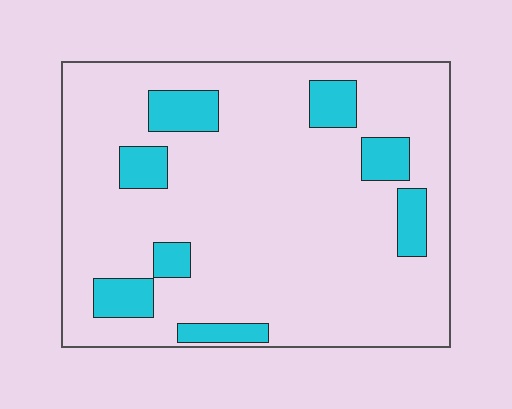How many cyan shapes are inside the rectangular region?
8.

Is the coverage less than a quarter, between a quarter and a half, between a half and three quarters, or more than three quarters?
Less than a quarter.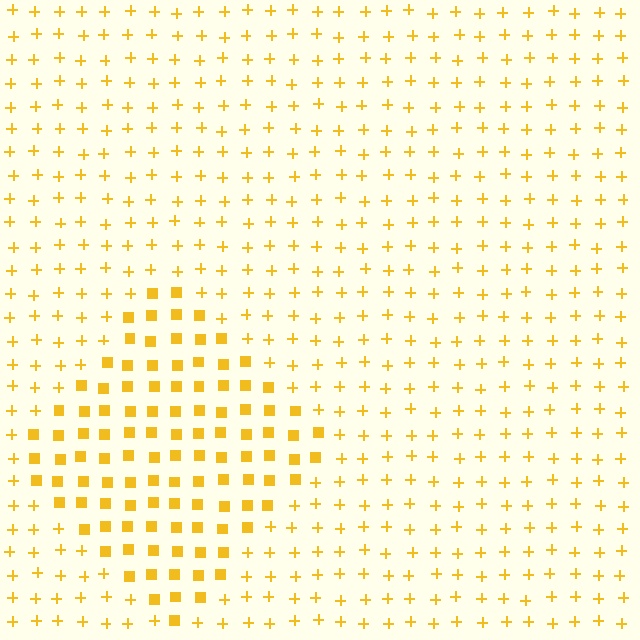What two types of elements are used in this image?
The image uses squares inside the diamond region and plus signs outside it.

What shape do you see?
I see a diamond.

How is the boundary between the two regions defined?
The boundary is defined by a change in element shape: squares inside vs. plus signs outside. All elements share the same color and spacing.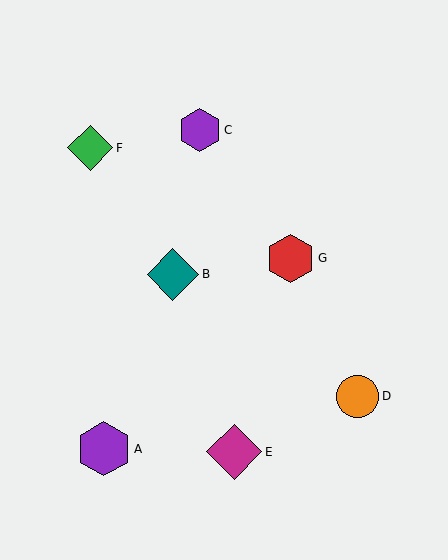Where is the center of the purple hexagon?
The center of the purple hexagon is at (104, 449).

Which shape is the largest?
The magenta diamond (labeled E) is the largest.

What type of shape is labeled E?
Shape E is a magenta diamond.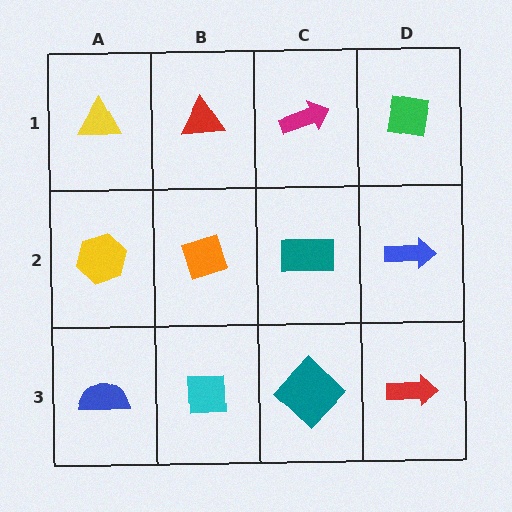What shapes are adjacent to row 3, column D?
A blue arrow (row 2, column D), a teal diamond (row 3, column C).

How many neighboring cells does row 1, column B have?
3.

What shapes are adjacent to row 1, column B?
An orange diamond (row 2, column B), a yellow triangle (row 1, column A), a magenta arrow (row 1, column C).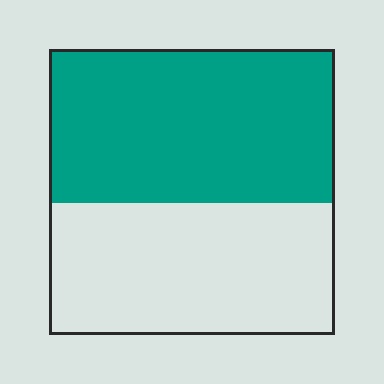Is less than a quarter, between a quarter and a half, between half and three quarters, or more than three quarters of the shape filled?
Between half and three quarters.